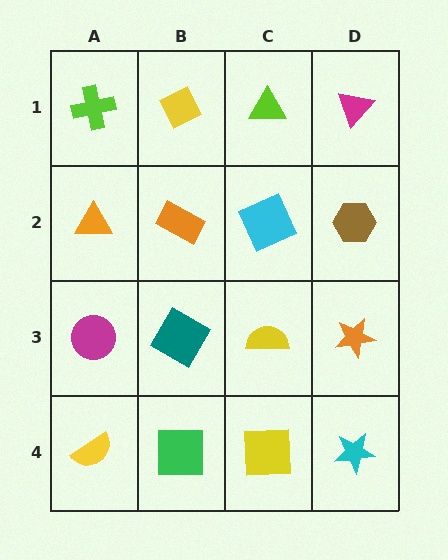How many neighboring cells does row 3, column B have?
4.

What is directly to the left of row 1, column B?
A lime cross.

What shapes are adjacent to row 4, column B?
A teal square (row 3, column B), a yellow semicircle (row 4, column A), a yellow square (row 4, column C).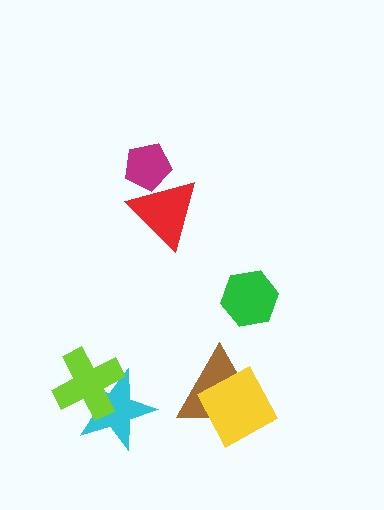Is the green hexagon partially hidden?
No, no other shape covers it.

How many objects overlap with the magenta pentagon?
1 object overlaps with the magenta pentagon.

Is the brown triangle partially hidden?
Yes, it is partially covered by another shape.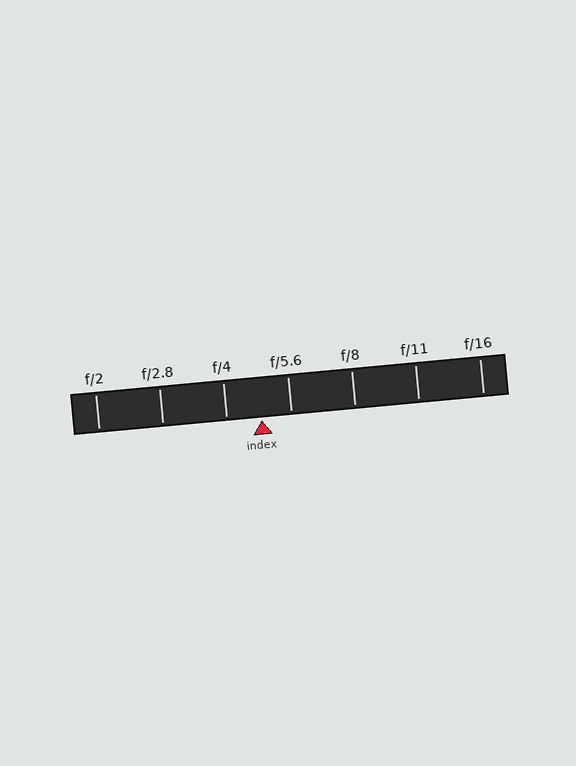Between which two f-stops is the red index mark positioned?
The index mark is between f/4 and f/5.6.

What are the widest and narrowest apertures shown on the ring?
The widest aperture shown is f/2 and the narrowest is f/16.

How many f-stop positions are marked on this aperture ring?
There are 7 f-stop positions marked.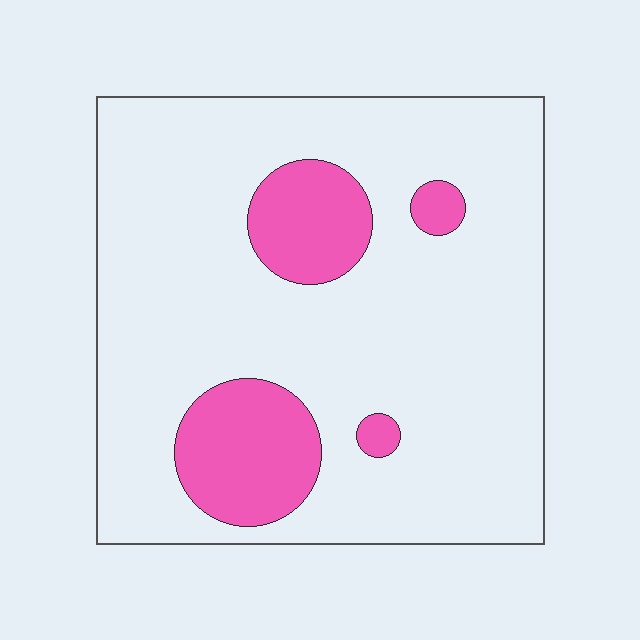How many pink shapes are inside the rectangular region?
4.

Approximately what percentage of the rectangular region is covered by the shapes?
Approximately 15%.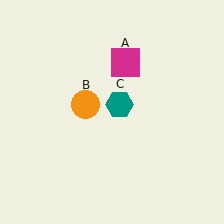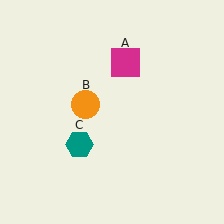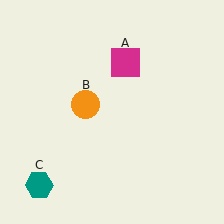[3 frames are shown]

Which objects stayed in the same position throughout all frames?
Magenta square (object A) and orange circle (object B) remained stationary.